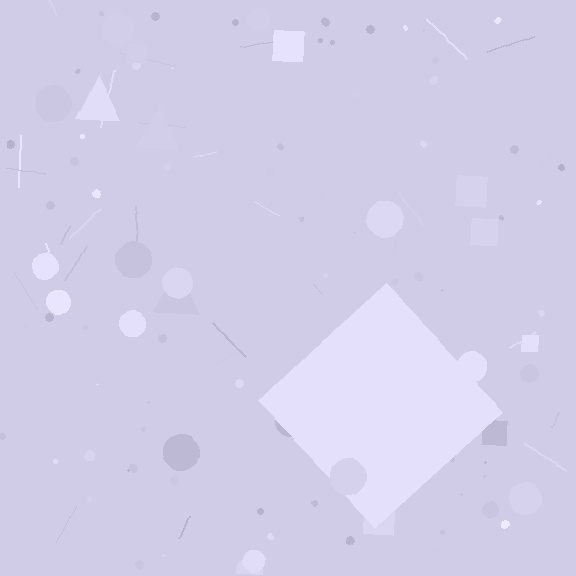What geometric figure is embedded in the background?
A diamond is embedded in the background.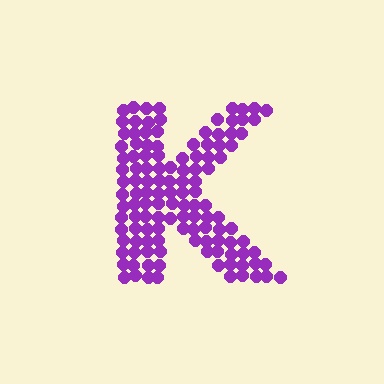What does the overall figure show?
The overall figure shows the letter K.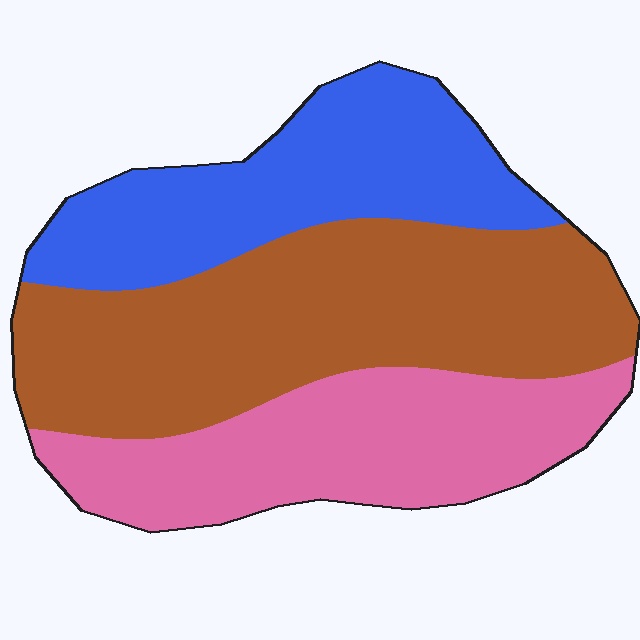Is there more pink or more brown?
Brown.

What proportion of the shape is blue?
Blue takes up about one quarter (1/4) of the shape.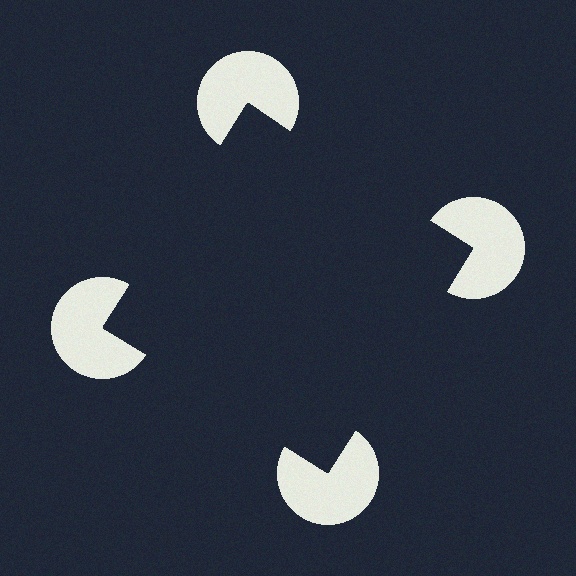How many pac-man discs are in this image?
There are 4 — one at each vertex of the illusory square.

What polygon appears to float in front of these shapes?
An illusory square — its edges are inferred from the aligned wedge cuts in the pac-man discs, not physically drawn.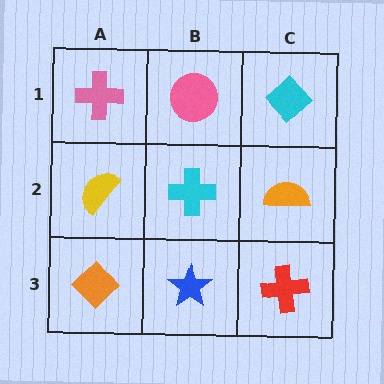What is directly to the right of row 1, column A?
A pink circle.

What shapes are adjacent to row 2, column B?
A pink circle (row 1, column B), a blue star (row 3, column B), a yellow semicircle (row 2, column A), an orange semicircle (row 2, column C).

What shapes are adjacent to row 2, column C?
A cyan diamond (row 1, column C), a red cross (row 3, column C), a cyan cross (row 2, column B).